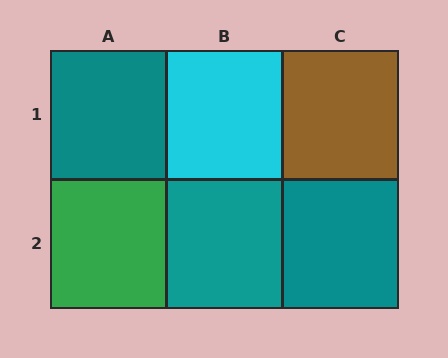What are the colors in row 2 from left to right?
Green, teal, teal.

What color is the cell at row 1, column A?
Teal.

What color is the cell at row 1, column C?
Brown.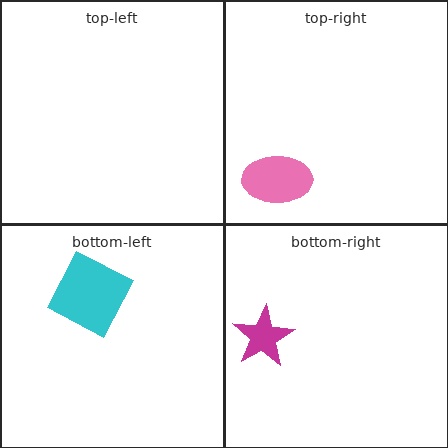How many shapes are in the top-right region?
1.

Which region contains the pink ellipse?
The top-right region.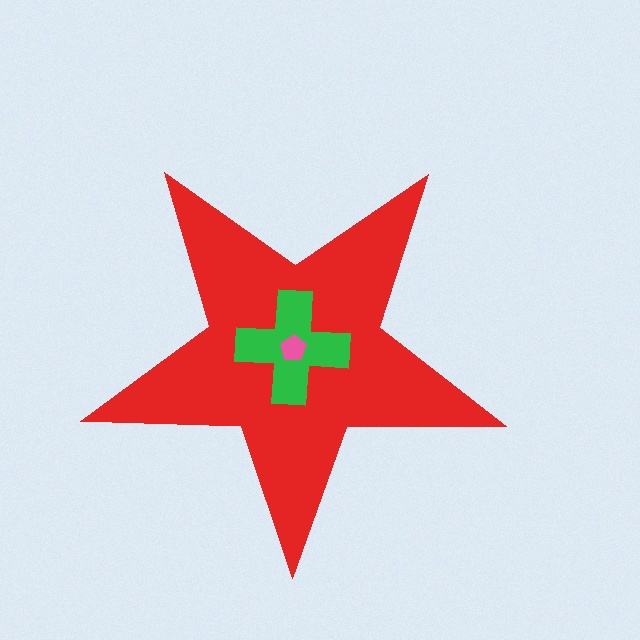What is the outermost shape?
The red star.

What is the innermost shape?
The pink pentagon.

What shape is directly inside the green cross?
The pink pentagon.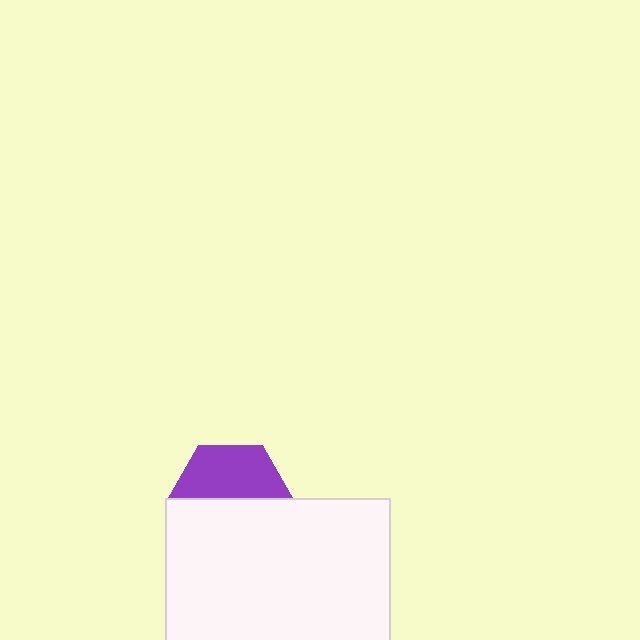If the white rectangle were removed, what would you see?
You would see the complete purple hexagon.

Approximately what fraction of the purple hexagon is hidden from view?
Roughly 55% of the purple hexagon is hidden behind the white rectangle.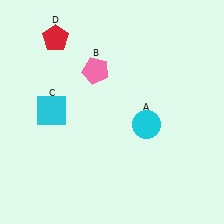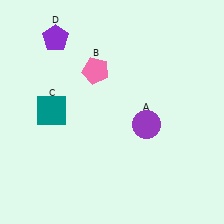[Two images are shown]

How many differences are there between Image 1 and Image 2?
There are 3 differences between the two images.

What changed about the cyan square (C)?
In Image 1, C is cyan. In Image 2, it changed to teal.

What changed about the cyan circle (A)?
In Image 1, A is cyan. In Image 2, it changed to purple.